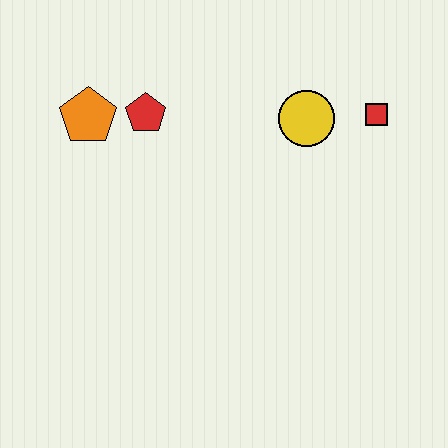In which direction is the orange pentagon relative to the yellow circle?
The orange pentagon is to the left of the yellow circle.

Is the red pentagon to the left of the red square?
Yes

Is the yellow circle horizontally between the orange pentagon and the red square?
Yes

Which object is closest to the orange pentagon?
The red pentagon is closest to the orange pentagon.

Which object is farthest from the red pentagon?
The red square is farthest from the red pentagon.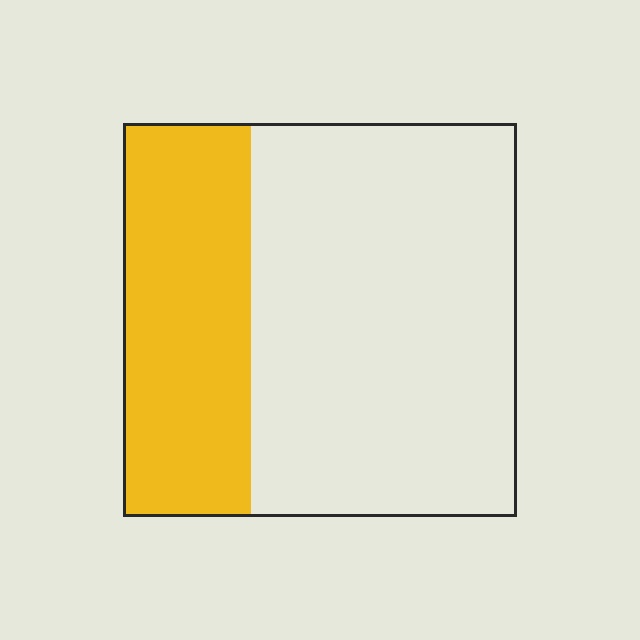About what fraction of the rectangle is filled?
About one third (1/3).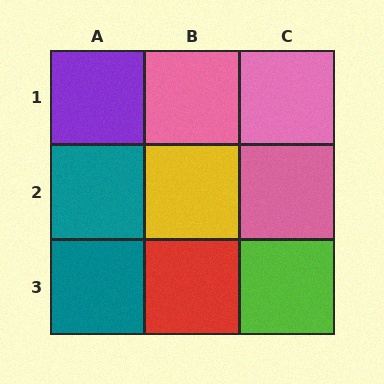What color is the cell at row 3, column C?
Lime.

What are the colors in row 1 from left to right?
Purple, pink, pink.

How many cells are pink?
3 cells are pink.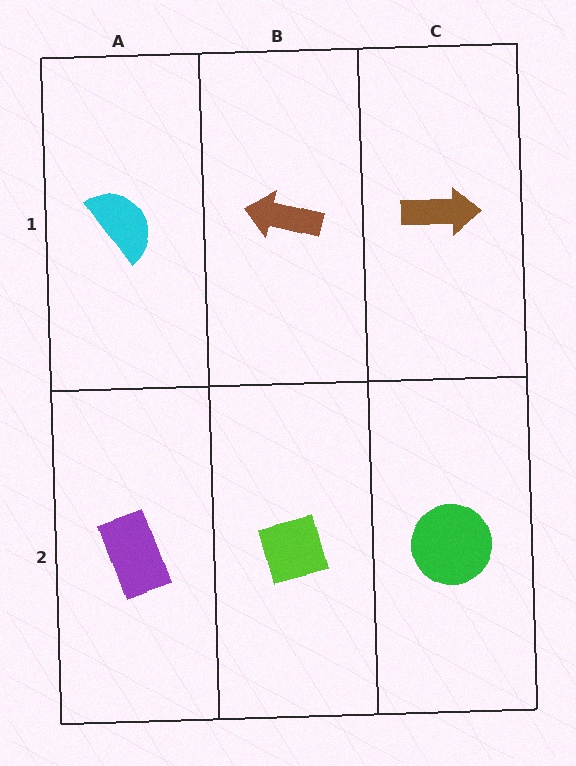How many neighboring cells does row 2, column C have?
2.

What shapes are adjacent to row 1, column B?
A lime square (row 2, column B), a cyan semicircle (row 1, column A), a brown arrow (row 1, column C).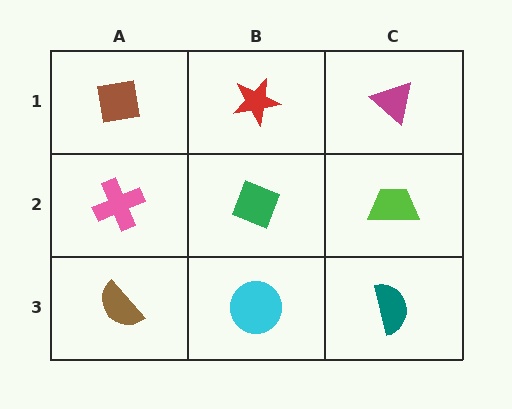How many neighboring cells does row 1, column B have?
3.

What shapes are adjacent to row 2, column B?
A red star (row 1, column B), a cyan circle (row 3, column B), a pink cross (row 2, column A), a lime trapezoid (row 2, column C).